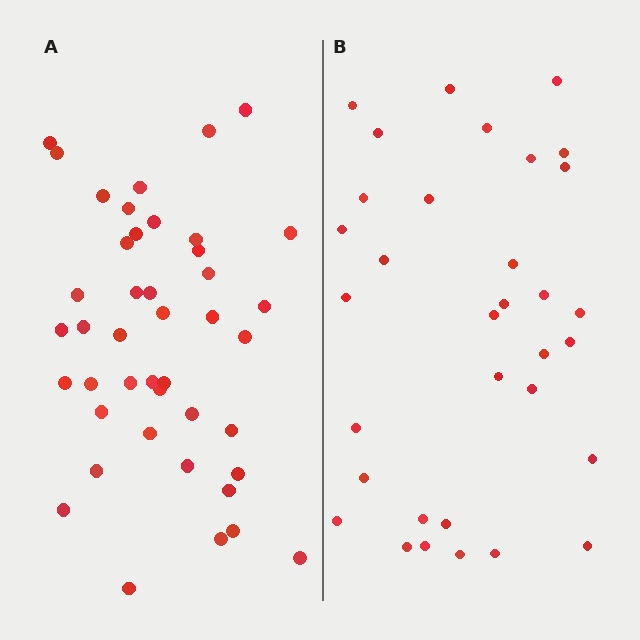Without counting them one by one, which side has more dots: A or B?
Region A (the left region) has more dots.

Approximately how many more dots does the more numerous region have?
Region A has roughly 10 or so more dots than region B.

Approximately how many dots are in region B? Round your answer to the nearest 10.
About 30 dots. (The exact count is 33, which rounds to 30.)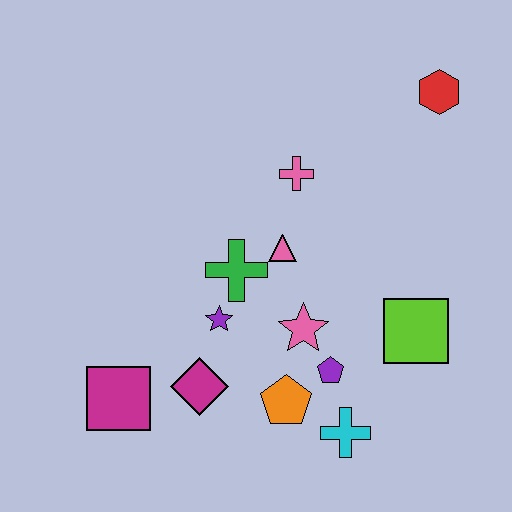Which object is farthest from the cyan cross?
The red hexagon is farthest from the cyan cross.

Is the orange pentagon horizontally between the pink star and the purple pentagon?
No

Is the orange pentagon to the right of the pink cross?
No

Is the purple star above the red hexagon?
No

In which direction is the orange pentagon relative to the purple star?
The orange pentagon is below the purple star.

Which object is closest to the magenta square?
The magenta diamond is closest to the magenta square.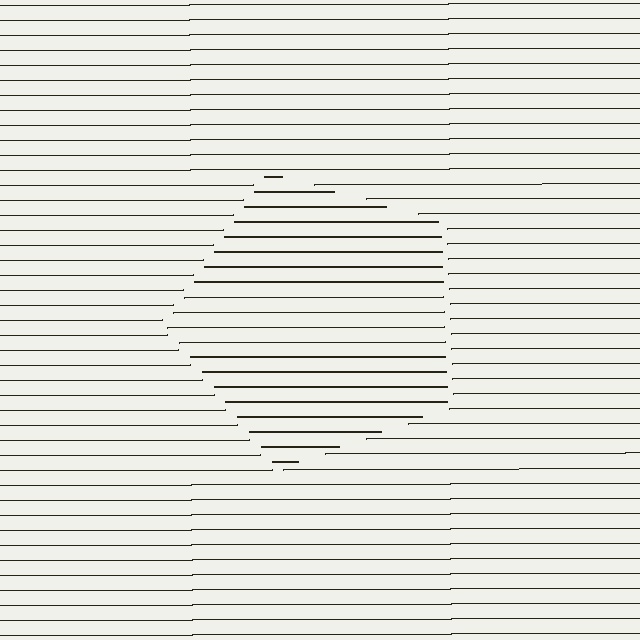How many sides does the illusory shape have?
5 sides — the line-ends trace a pentagon.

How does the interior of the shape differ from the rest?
The interior of the shape contains the same grating, shifted by half a period — the contour is defined by the phase discontinuity where line-ends from the inner and outer gratings abut.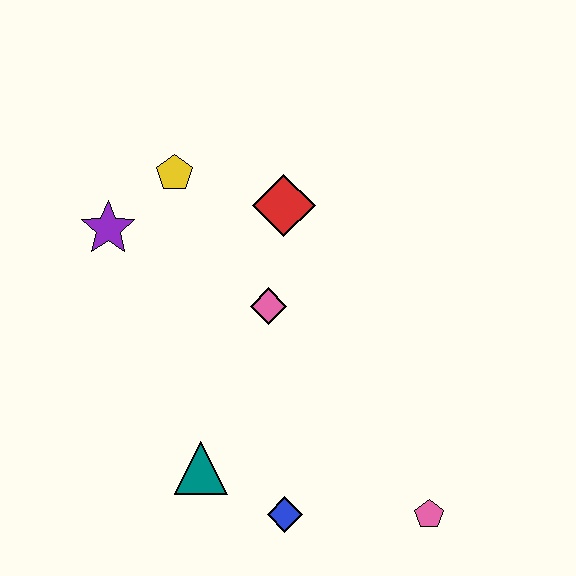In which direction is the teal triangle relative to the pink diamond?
The teal triangle is below the pink diamond.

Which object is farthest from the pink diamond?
The pink pentagon is farthest from the pink diamond.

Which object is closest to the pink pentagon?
The blue diamond is closest to the pink pentagon.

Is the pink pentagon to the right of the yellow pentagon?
Yes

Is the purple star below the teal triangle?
No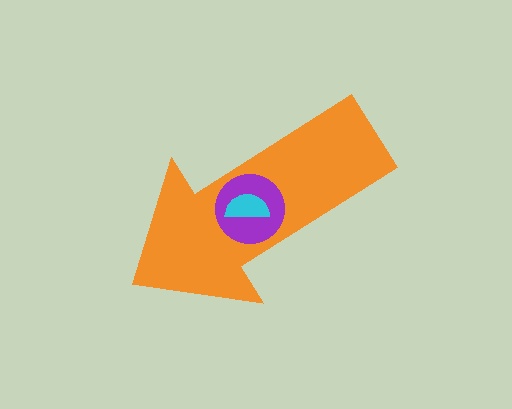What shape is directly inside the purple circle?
The cyan semicircle.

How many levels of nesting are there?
3.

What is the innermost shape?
The cyan semicircle.